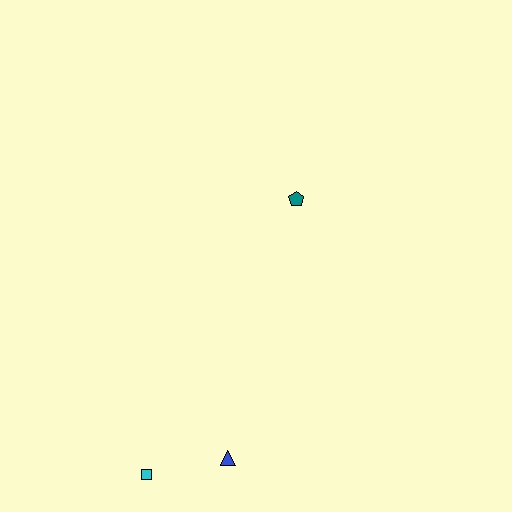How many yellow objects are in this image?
There are no yellow objects.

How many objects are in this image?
There are 3 objects.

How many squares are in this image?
There is 1 square.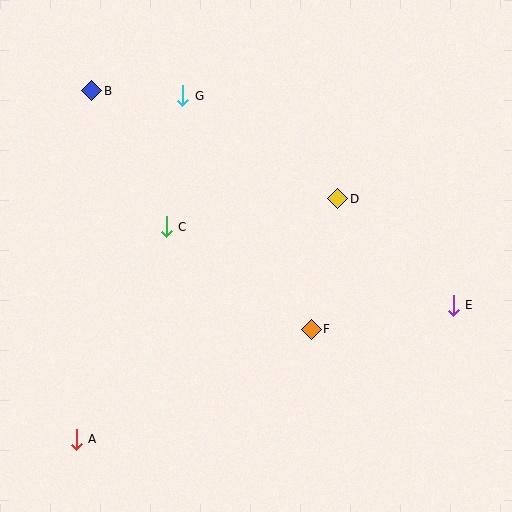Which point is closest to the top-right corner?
Point D is closest to the top-right corner.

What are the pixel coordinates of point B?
Point B is at (92, 91).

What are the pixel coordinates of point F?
Point F is at (311, 329).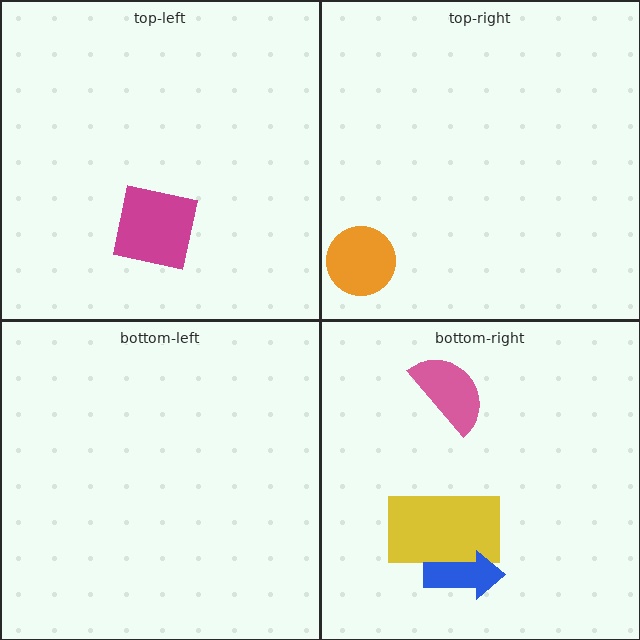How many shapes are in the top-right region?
1.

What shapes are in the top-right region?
The orange circle.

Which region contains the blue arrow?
The bottom-right region.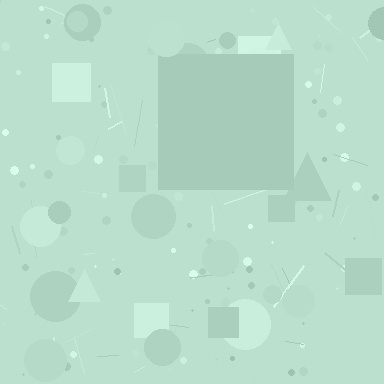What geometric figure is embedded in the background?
A square is embedded in the background.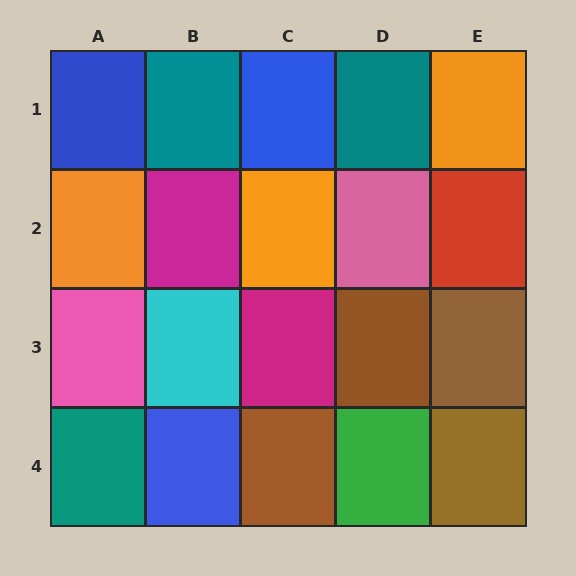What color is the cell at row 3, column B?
Cyan.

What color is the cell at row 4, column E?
Brown.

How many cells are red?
1 cell is red.